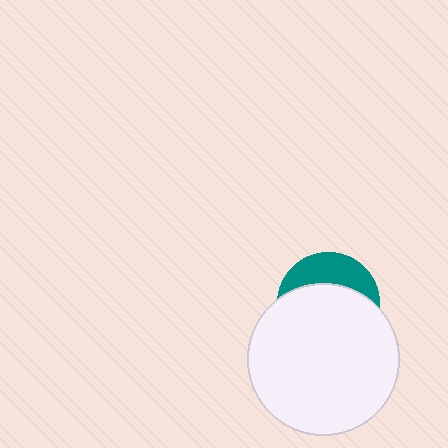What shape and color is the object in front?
The object in front is a white circle.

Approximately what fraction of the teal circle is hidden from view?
Roughly 67% of the teal circle is hidden behind the white circle.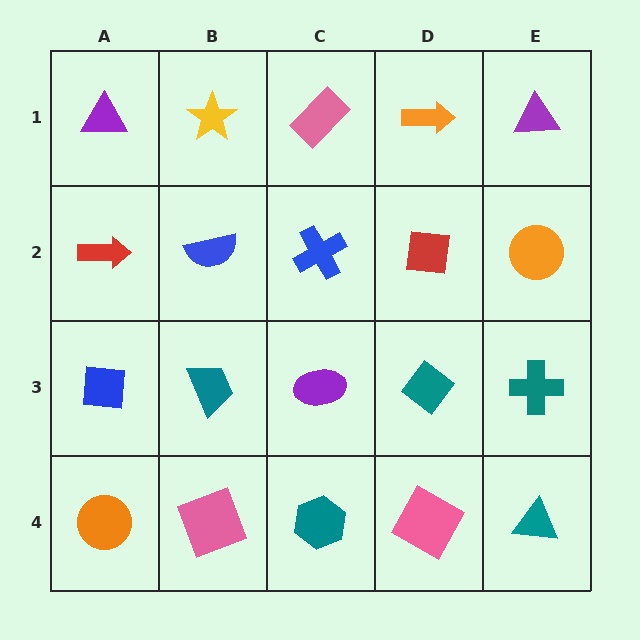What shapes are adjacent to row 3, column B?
A blue semicircle (row 2, column B), a pink square (row 4, column B), a blue square (row 3, column A), a purple ellipse (row 3, column C).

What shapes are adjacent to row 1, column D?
A red square (row 2, column D), a pink rectangle (row 1, column C), a purple triangle (row 1, column E).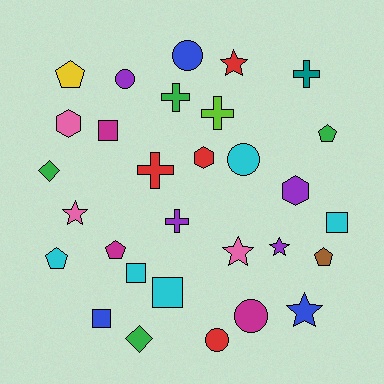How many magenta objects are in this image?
There are 3 magenta objects.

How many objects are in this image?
There are 30 objects.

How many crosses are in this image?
There are 5 crosses.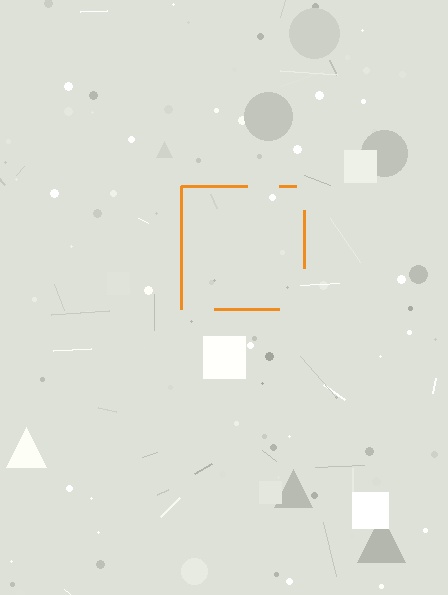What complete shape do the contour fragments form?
The contour fragments form a square.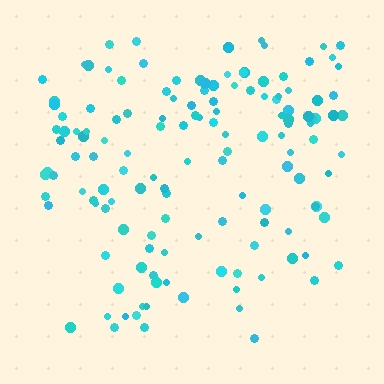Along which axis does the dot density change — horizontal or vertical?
Vertical.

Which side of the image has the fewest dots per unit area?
The bottom.